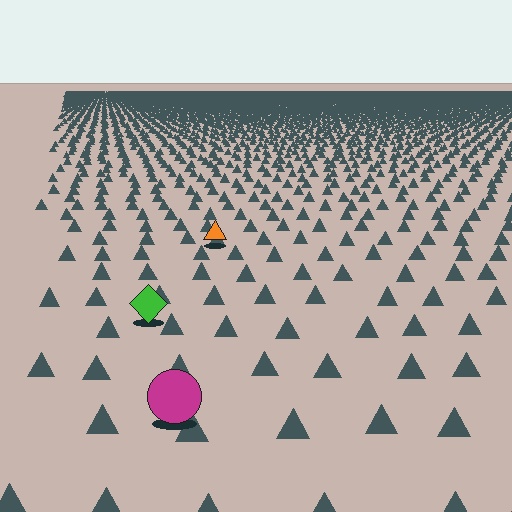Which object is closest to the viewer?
The magenta circle is closest. The texture marks near it are larger and more spread out.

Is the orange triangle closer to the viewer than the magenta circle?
No. The magenta circle is closer — you can tell from the texture gradient: the ground texture is coarser near it.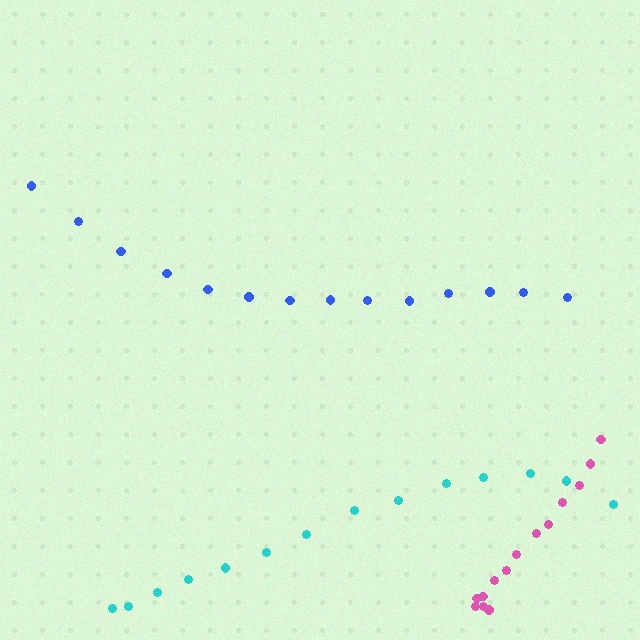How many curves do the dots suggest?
There are 3 distinct paths.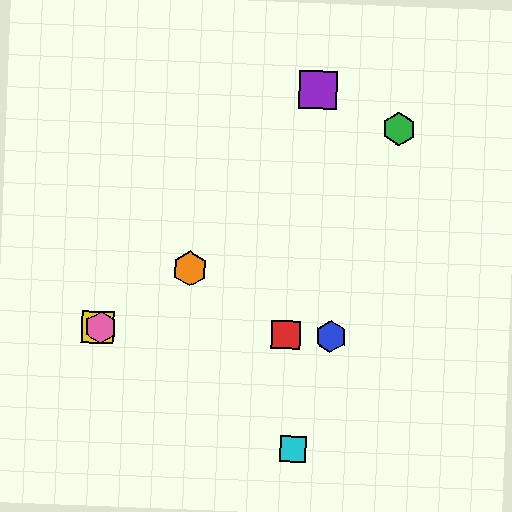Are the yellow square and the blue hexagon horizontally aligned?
Yes, both are at y≈327.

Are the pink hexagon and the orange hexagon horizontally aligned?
No, the pink hexagon is at y≈327 and the orange hexagon is at y≈269.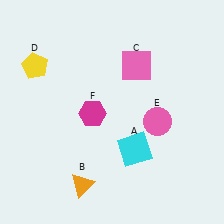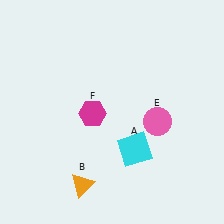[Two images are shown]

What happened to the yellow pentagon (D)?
The yellow pentagon (D) was removed in Image 2. It was in the top-left area of Image 1.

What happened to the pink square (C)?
The pink square (C) was removed in Image 2. It was in the top-right area of Image 1.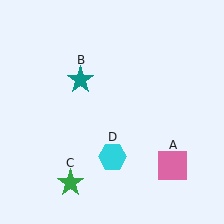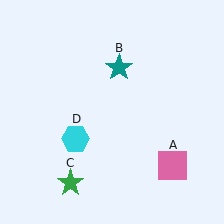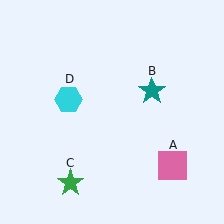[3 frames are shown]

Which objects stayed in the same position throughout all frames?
Pink square (object A) and green star (object C) remained stationary.